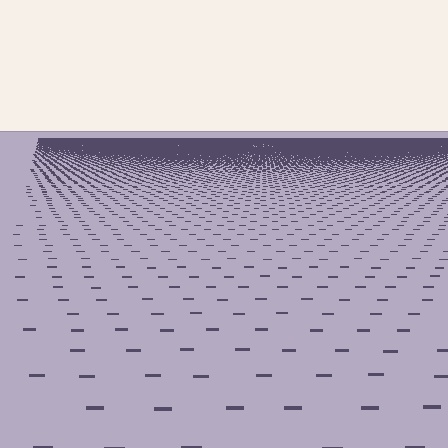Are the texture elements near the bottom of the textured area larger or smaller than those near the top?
Larger. Near the bottom, elements are closer to the viewer and appear at a bigger on-screen size.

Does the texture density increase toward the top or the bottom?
Density increases toward the top.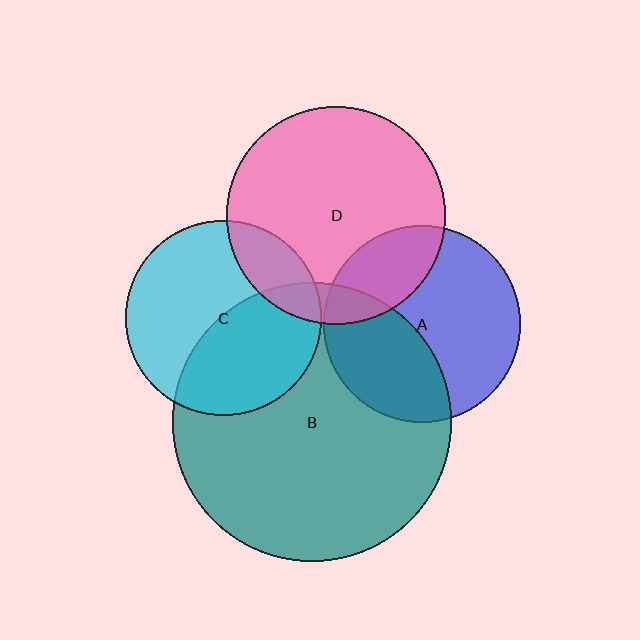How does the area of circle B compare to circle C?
Approximately 2.0 times.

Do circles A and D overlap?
Yes.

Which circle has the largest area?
Circle B (teal).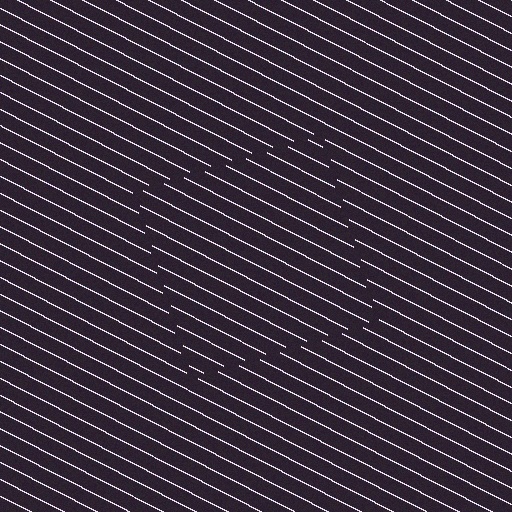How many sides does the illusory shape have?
4 sides — the line-ends trace a square.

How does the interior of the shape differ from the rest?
The interior of the shape contains the same grating, shifted by half a period — the contour is defined by the phase discontinuity where line-ends from the inner and outer gratings abut.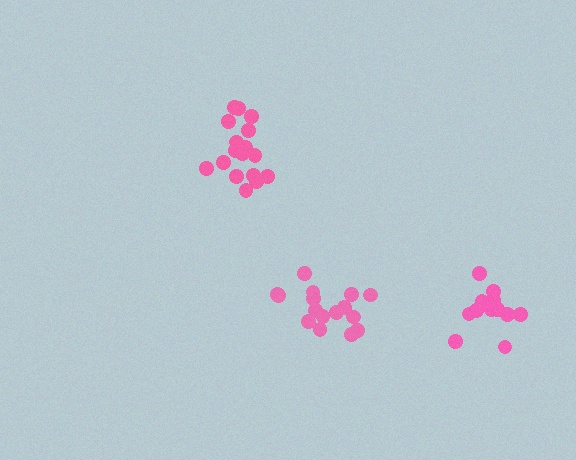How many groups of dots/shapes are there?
There are 3 groups.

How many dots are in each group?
Group 1: 13 dots, Group 2: 18 dots, Group 3: 16 dots (47 total).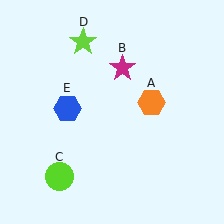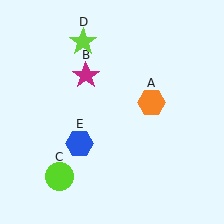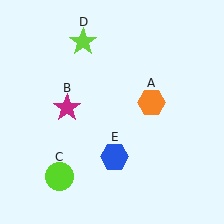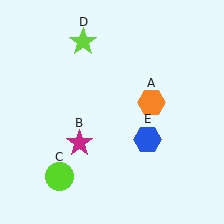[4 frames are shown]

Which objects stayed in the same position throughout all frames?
Orange hexagon (object A) and lime circle (object C) and lime star (object D) remained stationary.